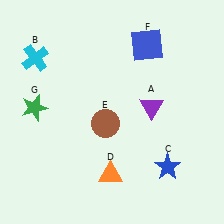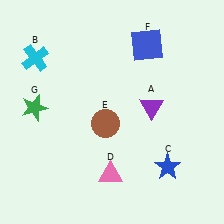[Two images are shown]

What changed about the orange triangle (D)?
In Image 1, D is orange. In Image 2, it changed to pink.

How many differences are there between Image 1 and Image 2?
There is 1 difference between the two images.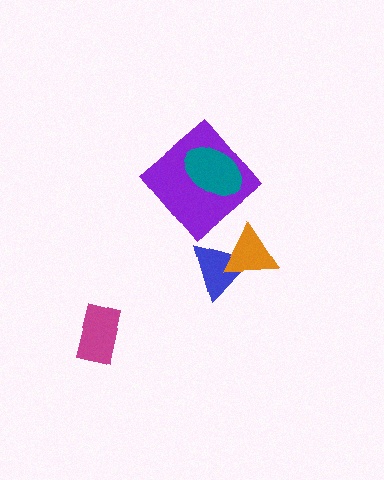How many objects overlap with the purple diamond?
1 object overlaps with the purple diamond.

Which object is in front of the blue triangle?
The orange triangle is in front of the blue triangle.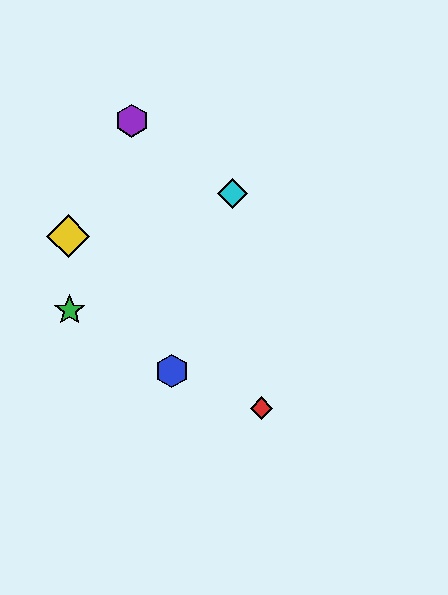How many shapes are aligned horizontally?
2 shapes (the orange diamond, the cyan diamond) are aligned horizontally.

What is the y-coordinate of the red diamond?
The red diamond is at y≈408.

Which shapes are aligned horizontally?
The orange diamond, the cyan diamond are aligned horizontally.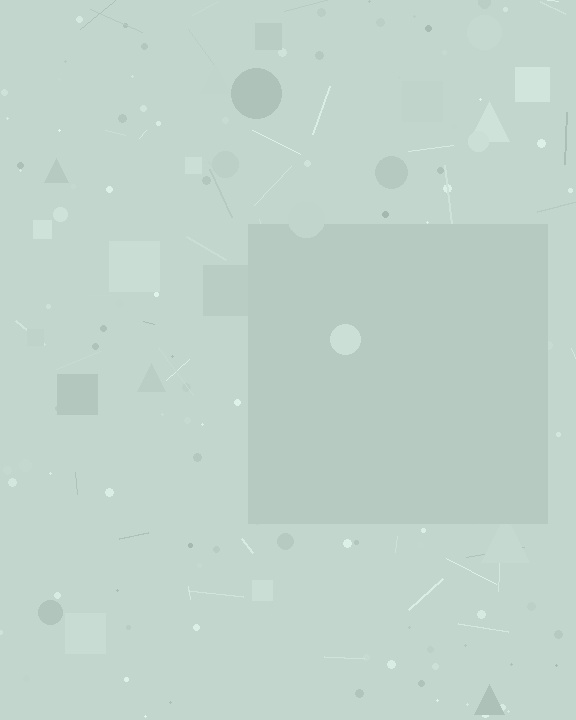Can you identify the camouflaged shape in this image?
The camouflaged shape is a square.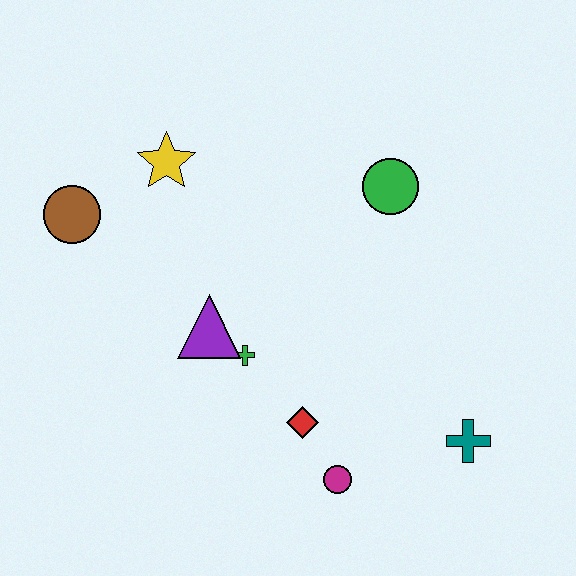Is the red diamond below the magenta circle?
No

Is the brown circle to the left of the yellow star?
Yes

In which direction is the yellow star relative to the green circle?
The yellow star is to the left of the green circle.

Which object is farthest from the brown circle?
The teal cross is farthest from the brown circle.